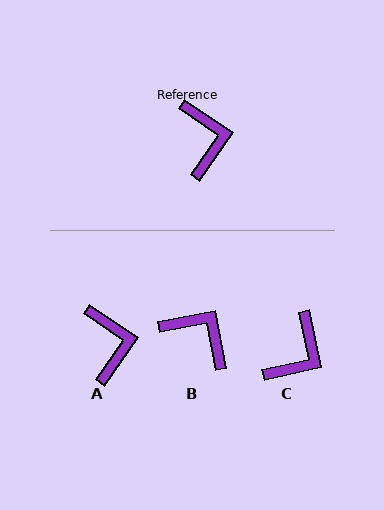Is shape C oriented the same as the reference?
No, it is off by about 43 degrees.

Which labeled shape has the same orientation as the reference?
A.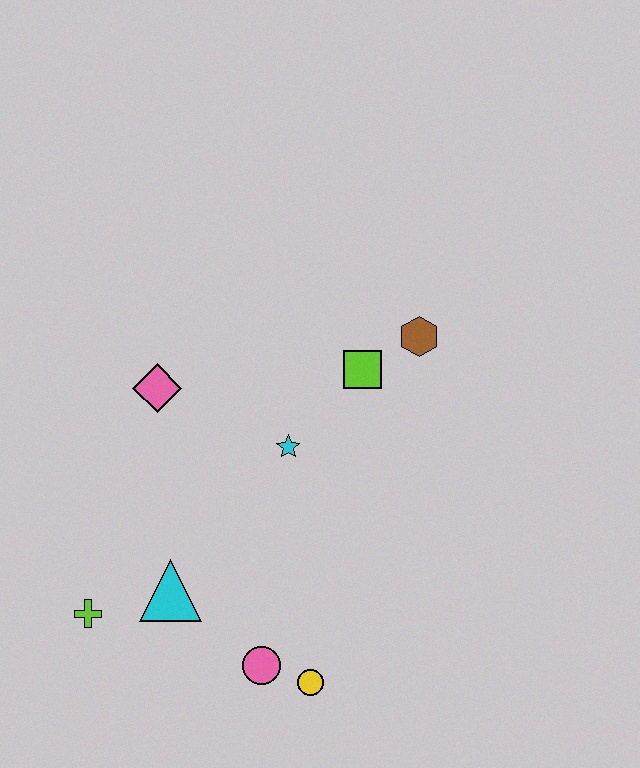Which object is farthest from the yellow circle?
The brown hexagon is farthest from the yellow circle.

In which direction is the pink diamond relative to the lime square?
The pink diamond is to the left of the lime square.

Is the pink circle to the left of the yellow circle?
Yes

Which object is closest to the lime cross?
The cyan triangle is closest to the lime cross.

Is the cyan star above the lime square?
No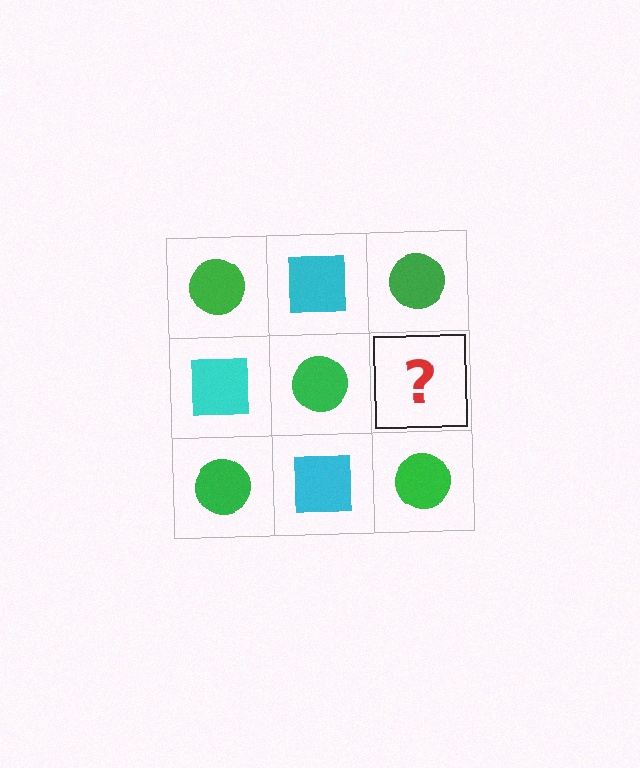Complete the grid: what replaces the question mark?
The question mark should be replaced with a cyan square.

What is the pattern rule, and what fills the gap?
The rule is that it alternates green circle and cyan square in a checkerboard pattern. The gap should be filled with a cyan square.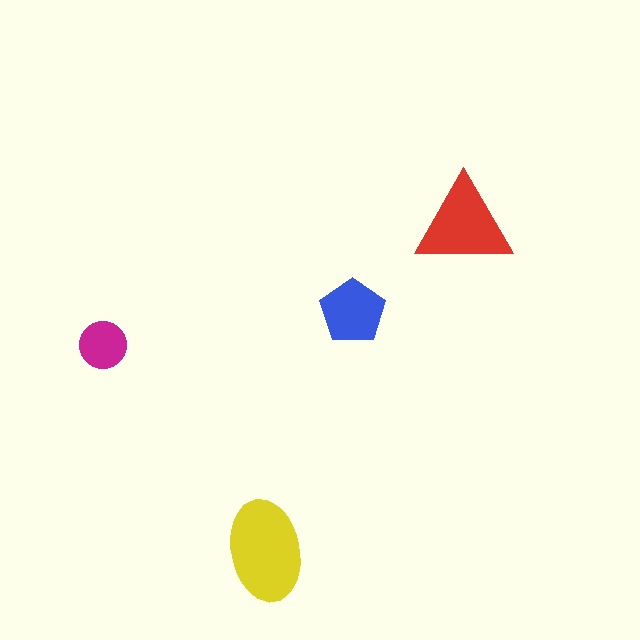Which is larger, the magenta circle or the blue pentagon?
The blue pentagon.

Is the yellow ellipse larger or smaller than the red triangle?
Larger.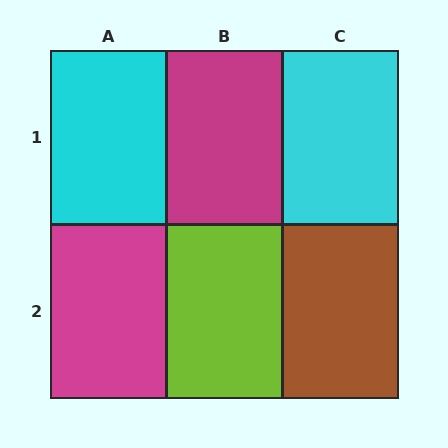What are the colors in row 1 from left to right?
Cyan, magenta, cyan.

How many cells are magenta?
2 cells are magenta.